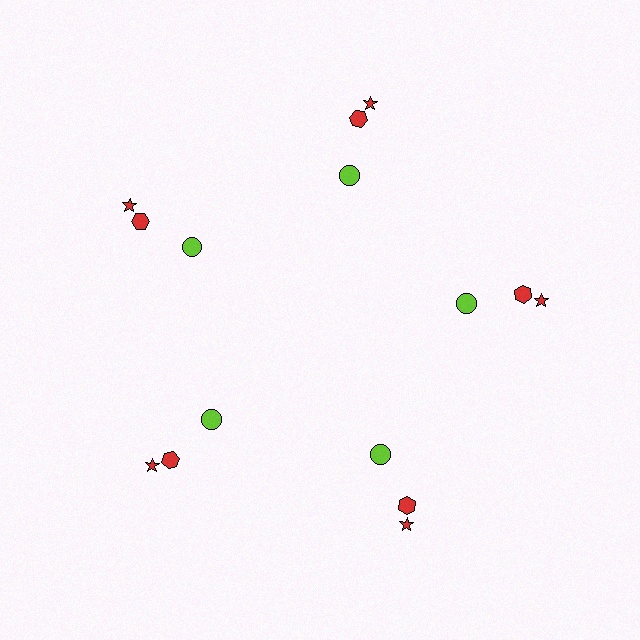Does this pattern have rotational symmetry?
Yes, this pattern has 5-fold rotational symmetry. It looks the same after rotating 72 degrees around the center.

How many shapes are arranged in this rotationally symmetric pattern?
There are 15 shapes, arranged in 5 groups of 3.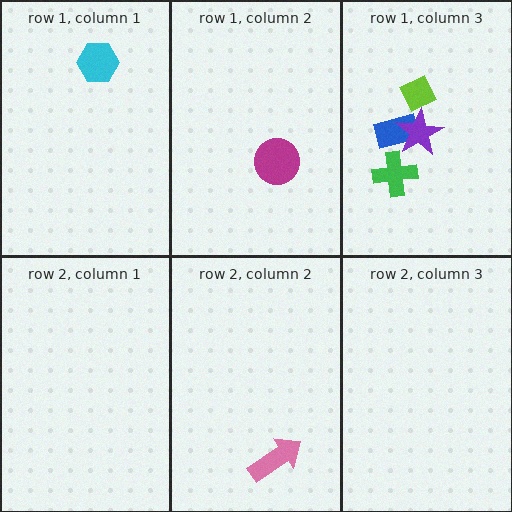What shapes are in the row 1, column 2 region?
The magenta circle.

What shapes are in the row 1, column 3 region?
The blue rectangle, the lime diamond, the purple star, the green cross.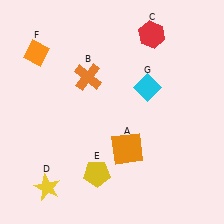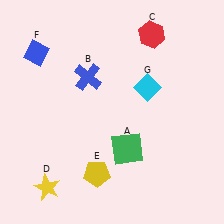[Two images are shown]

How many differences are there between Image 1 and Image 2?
There are 3 differences between the two images.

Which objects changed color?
A changed from orange to green. B changed from orange to blue. F changed from orange to blue.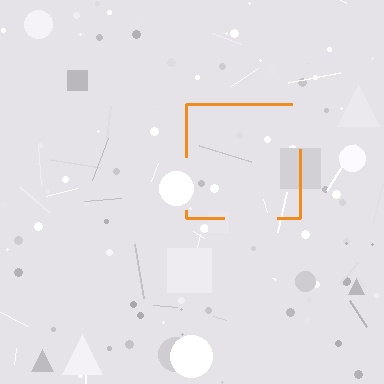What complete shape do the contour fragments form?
The contour fragments form a square.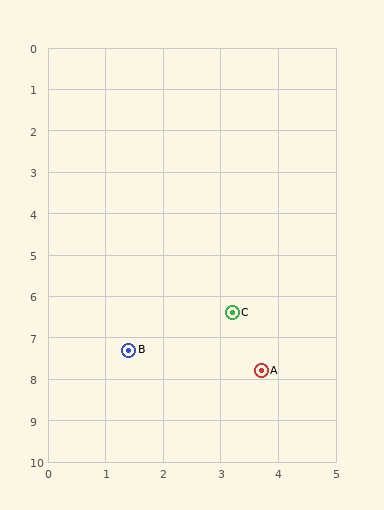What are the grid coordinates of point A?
Point A is at approximately (3.7, 7.8).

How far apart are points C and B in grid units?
Points C and B are about 2.0 grid units apart.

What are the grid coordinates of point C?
Point C is at approximately (3.2, 6.4).